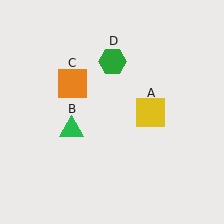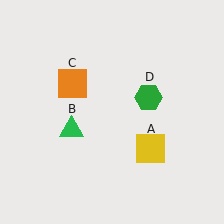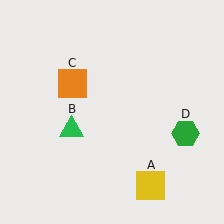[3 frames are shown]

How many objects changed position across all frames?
2 objects changed position: yellow square (object A), green hexagon (object D).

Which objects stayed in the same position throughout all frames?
Green triangle (object B) and orange square (object C) remained stationary.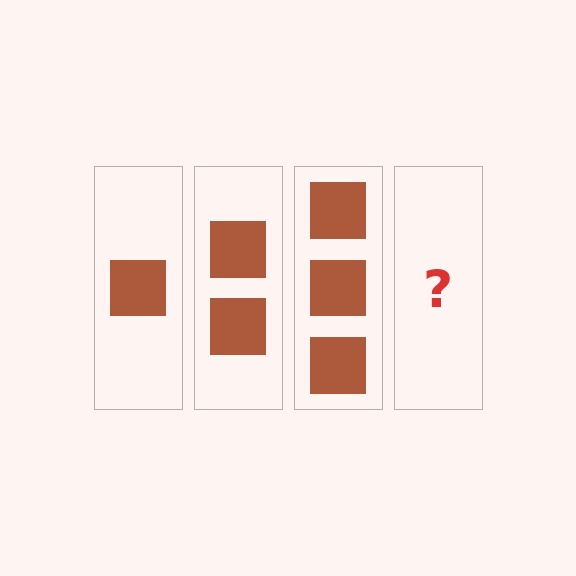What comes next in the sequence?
The next element should be 4 squares.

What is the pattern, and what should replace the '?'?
The pattern is that each step adds one more square. The '?' should be 4 squares.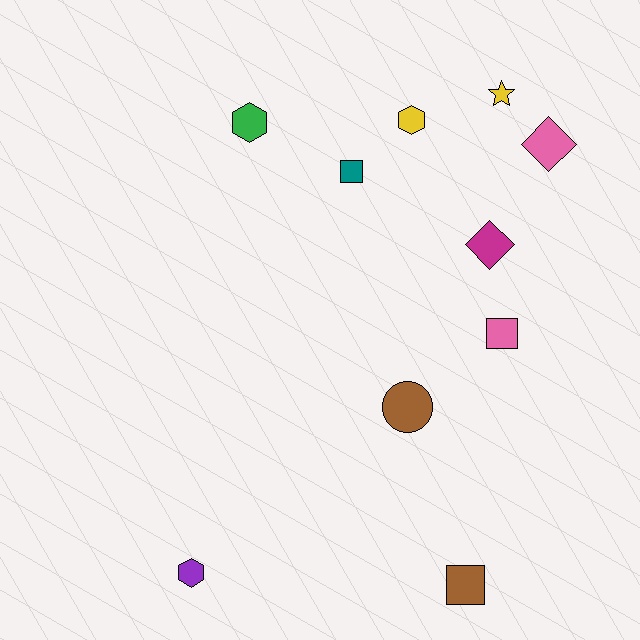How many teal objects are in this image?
There is 1 teal object.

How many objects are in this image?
There are 10 objects.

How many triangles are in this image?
There are no triangles.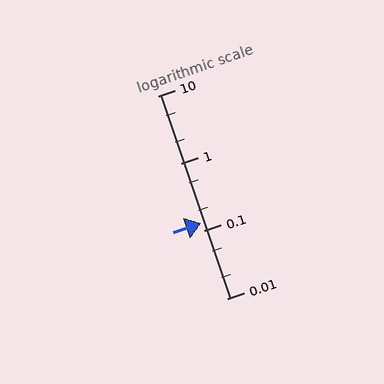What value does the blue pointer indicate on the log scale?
The pointer indicates approximately 0.13.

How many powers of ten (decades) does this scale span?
The scale spans 3 decades, from 0.01 to 10.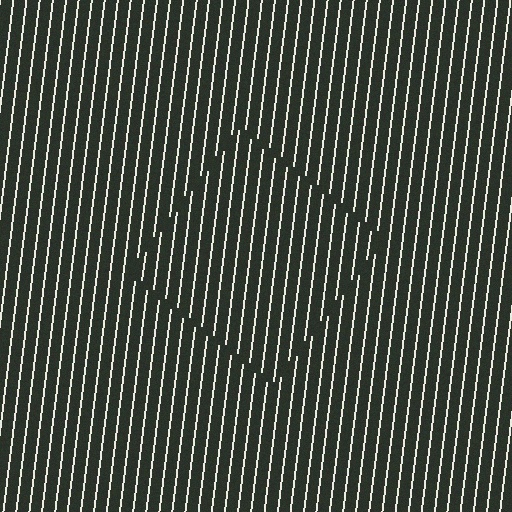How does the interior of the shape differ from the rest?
The interior of the shape contains the same grating, shifted by half a period — the contour is defined by the phase discontinuity where line-ends from the inner and outer gratings abut.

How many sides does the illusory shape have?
4 sides — the line-ends trace a square.